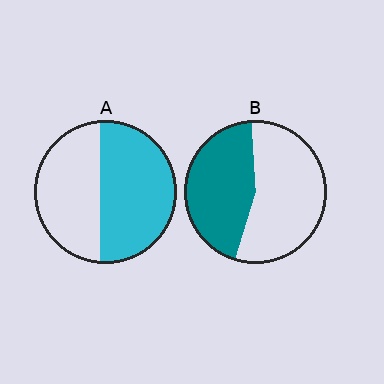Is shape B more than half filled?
No.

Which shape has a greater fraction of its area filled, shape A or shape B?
Shape A.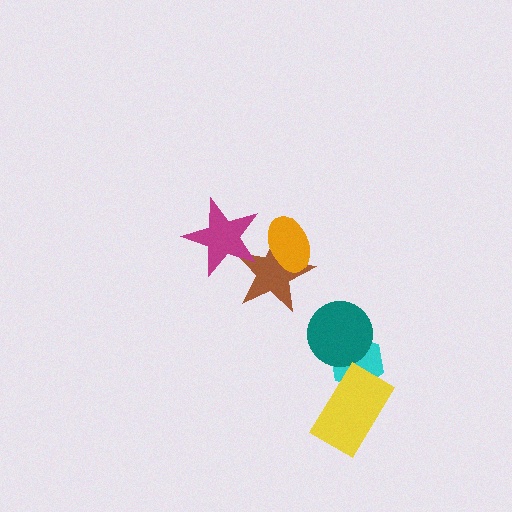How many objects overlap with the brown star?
2 objects overlap with the brown star.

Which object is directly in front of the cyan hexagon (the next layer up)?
The teal circle is directly in front of the cyan hexagon.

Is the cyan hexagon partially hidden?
Yes, it is partially covered by another shape.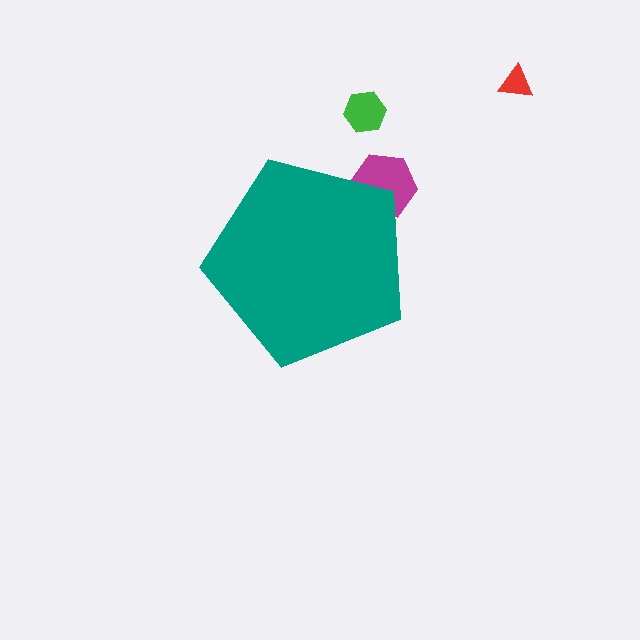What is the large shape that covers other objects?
A teal pentagon.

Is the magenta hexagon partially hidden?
Yes, the magenta hexagon is partially hidden behind the teal pentagon.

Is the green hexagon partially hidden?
No, the green hexagon is fully visible.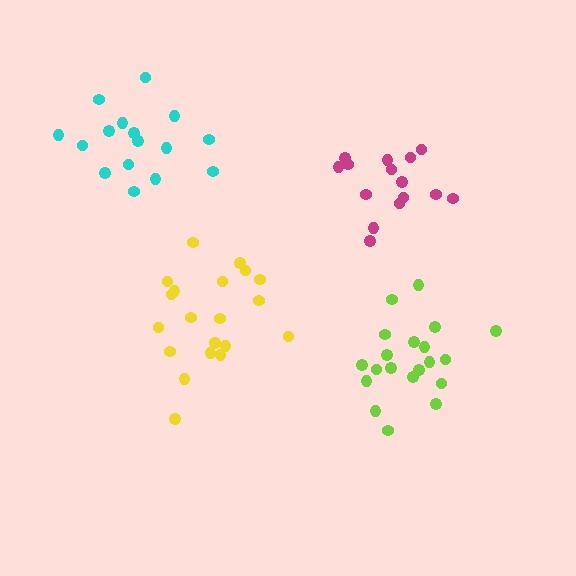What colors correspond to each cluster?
The clusters are colored: magenta, lime, yellow, cyan.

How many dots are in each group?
Group 1: 15 dots, Group 2: 20 dots, Group 3: 20 dots, Group 4: 16 dots (71 total).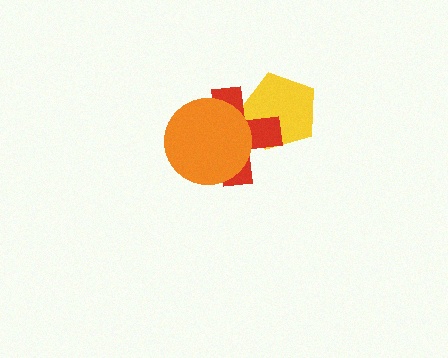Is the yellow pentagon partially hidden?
Yes, it is partially covered by another shape.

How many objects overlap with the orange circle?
1 object overlaps with the orange circle.